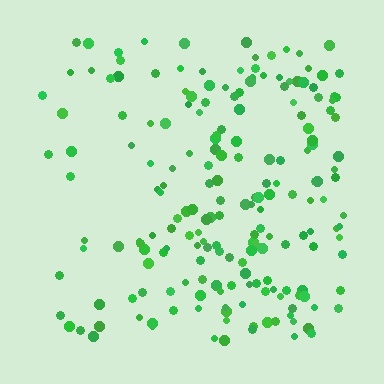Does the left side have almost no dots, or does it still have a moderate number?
Still a moderate number, just noticeably fewer than the right.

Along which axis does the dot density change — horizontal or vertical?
Horizontal.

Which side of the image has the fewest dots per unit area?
The left.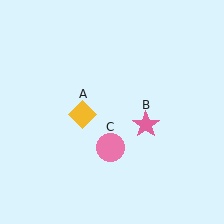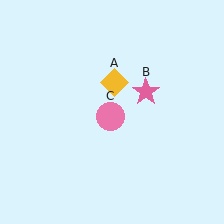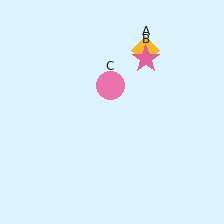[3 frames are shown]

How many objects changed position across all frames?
3 objects changed position: yellow diamond (object A), pink star (object B), pink circle (object C).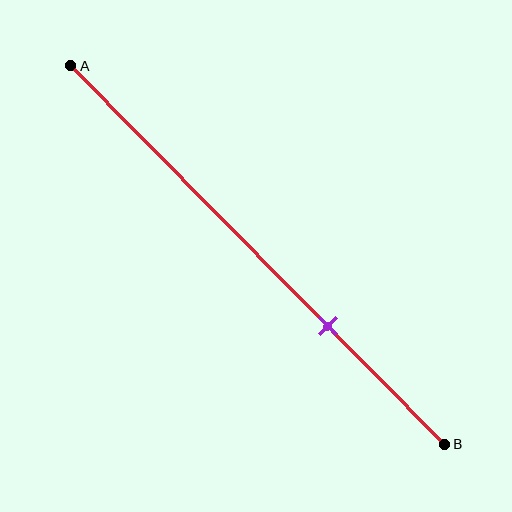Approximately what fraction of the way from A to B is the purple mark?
The purple mark is approximately 70% of the way from A to B.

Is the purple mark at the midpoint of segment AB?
No, the mark is at about 70% from A, not at the 50% midpoint.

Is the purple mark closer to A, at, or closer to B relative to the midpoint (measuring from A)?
The purple mark is closer to point B than the midpoint of segment AB.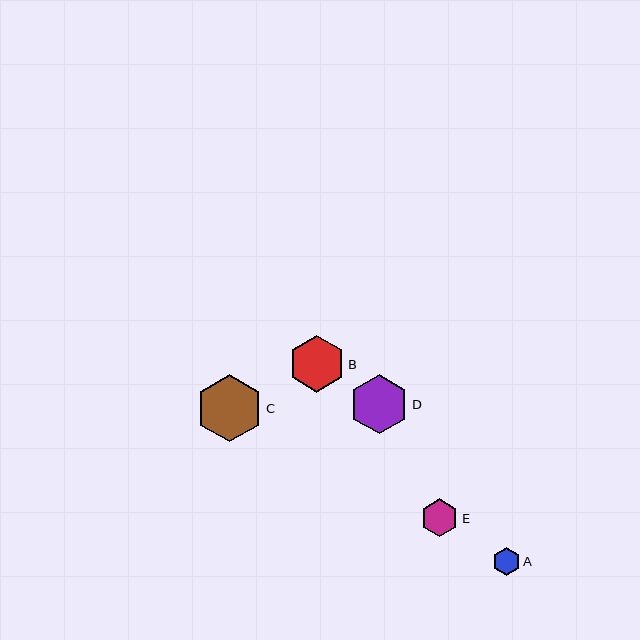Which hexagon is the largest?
Hexagon C is the largest with a size of approximately 67 pixels.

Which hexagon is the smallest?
Hexagon A is the smallest with a size of approximately 28 pixels.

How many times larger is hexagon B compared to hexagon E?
Hexagon B is approximately 1.5 times the size of hexagon E.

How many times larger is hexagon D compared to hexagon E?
Hexagon D is approximately 1.6 times the size of hexagon E.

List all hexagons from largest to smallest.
From largest to smallest: C, D, B, E, A.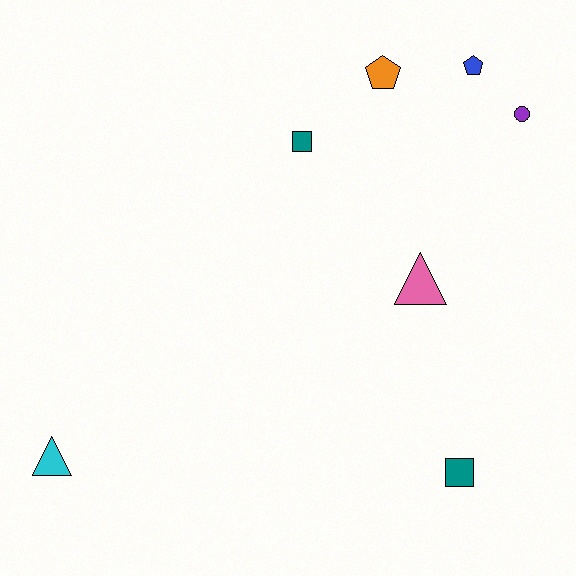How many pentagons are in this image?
There are 2 pentagons.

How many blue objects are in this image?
There is 1 blue object.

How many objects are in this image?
There are 7 objects.